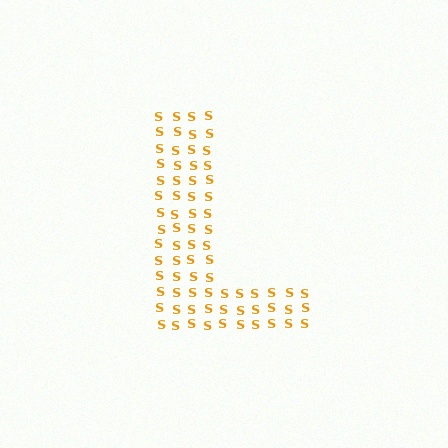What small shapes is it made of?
It is made of small letter S's.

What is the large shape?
The large shape is the letter L.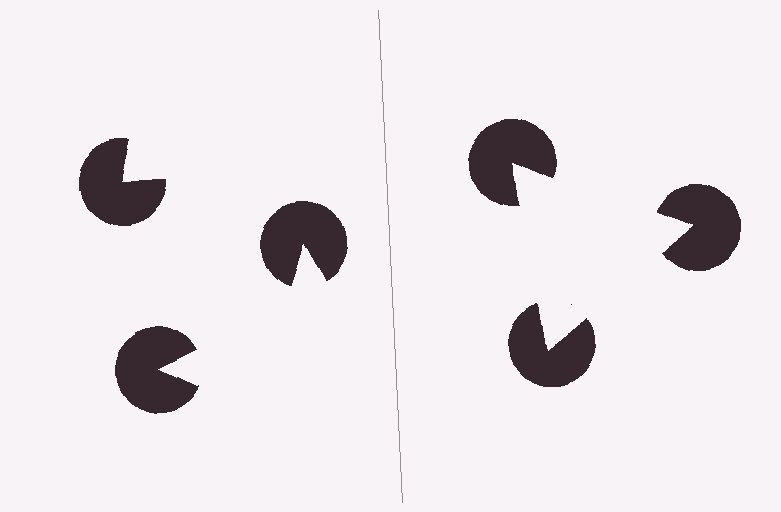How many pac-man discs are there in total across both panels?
6 — 3 on each side.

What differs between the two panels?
The pac-man discs are positioned identically on both sides; only the wedge orientations differ. On the right they align to a triangle; on the left they are misaligned.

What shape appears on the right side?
An illusory triangle.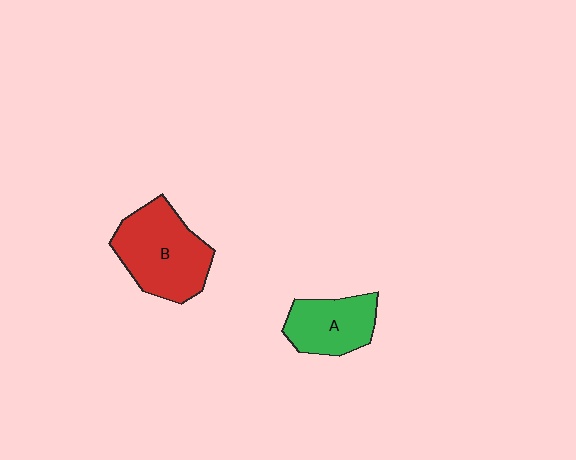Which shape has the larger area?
Shape B (red).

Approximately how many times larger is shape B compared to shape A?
Approximately 1.5 times.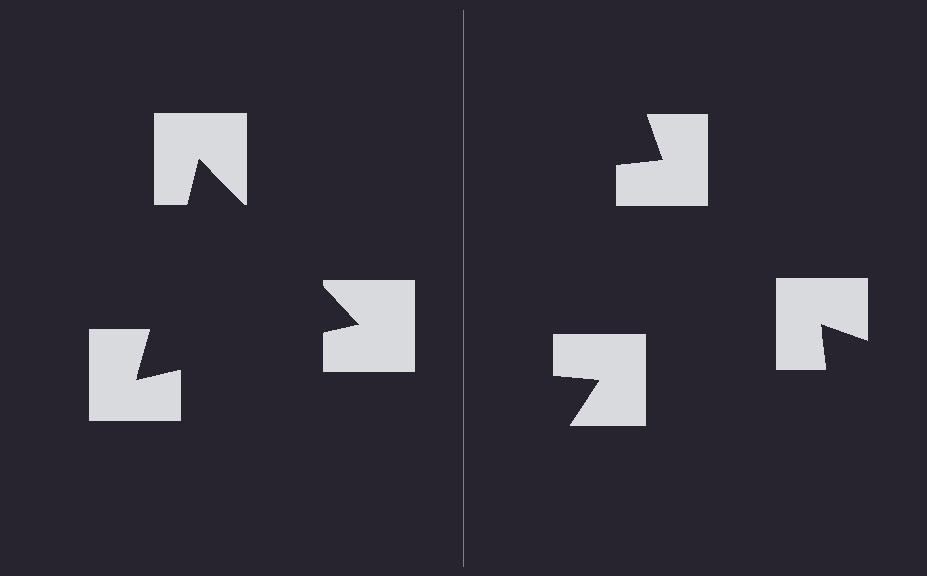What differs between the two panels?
The notched squares are positioned identically on both sides; only the wedge orientations differ. On the left they align to a triangle; on the right they are misaligned.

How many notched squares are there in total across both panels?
6 — 3 on each side.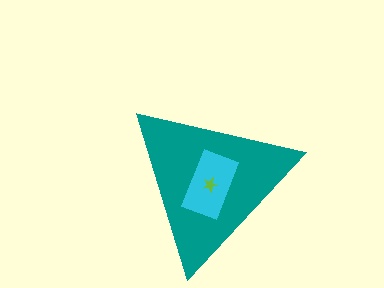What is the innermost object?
The lime star.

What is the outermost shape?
The teal triangle.